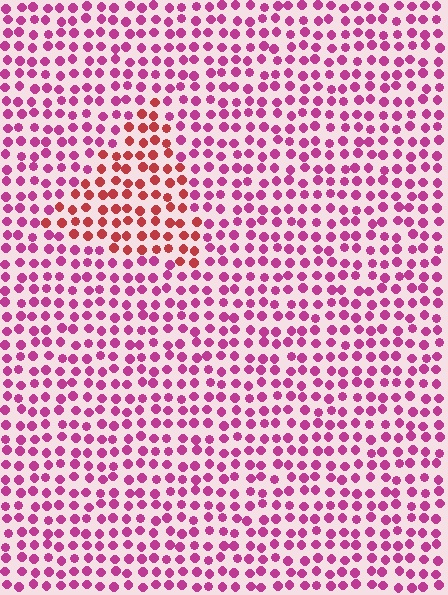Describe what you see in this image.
The image is filled with small magenta elements in a uniform arrangement. A triangle-shaped region is visible where the elements are tinted to a slightly different hue, forming a subtle color boundary.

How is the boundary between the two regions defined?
The boundary is defined purely by a slight shift in hue (about 37 degrees). Spacing, size, and orientation are identical on both sides.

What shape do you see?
I see a triangle.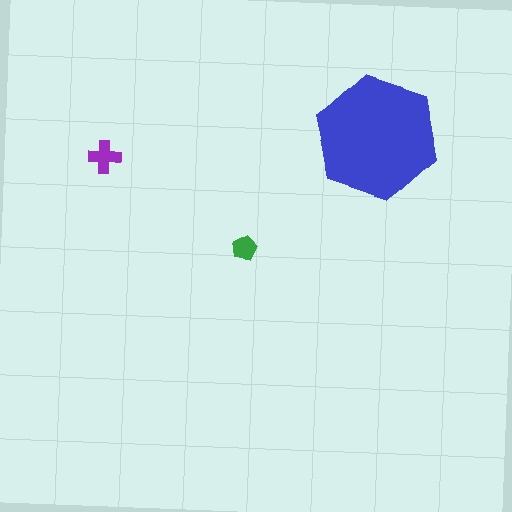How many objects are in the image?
There are 3 objects in the image.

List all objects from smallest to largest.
The green pentagon, the purple cross, the blue hexagon.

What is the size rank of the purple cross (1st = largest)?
2nd.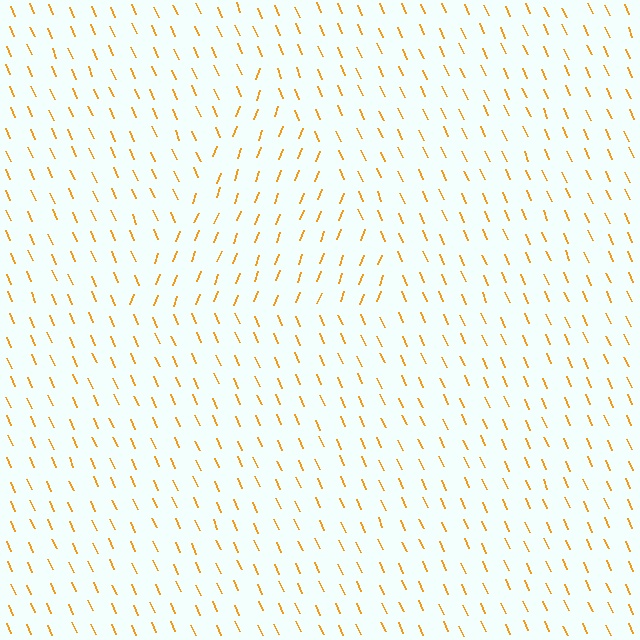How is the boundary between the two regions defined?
The boundary is defined purely by a change in line orientation (approximately 45 degrees difference). All lines are the same color and thickness.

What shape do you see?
I see a triangle.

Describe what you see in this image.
The image is filled with small orange line segments. A triangle region in the image has lines oriented differently from the surrounding lines, creating a visible texture boundary.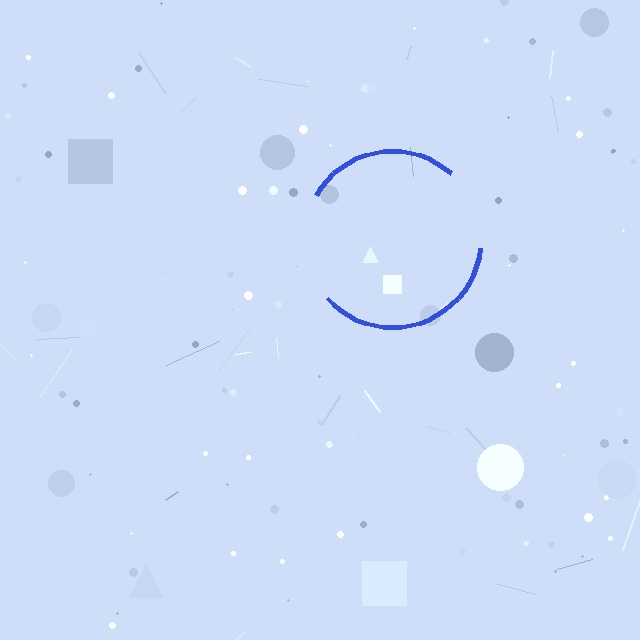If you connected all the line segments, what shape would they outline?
They would outline a circle.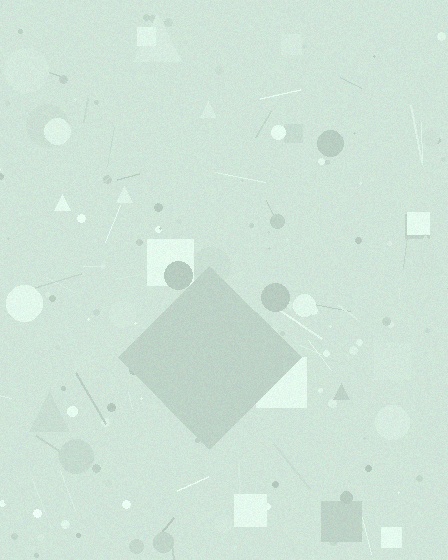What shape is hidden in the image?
A diamond is hidden in the image.